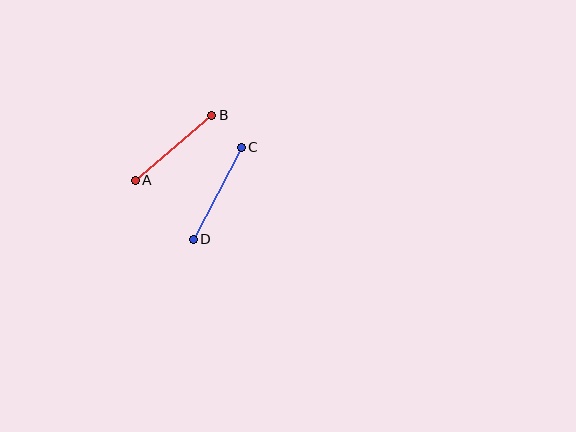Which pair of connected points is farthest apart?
Points C and D are farthest apart.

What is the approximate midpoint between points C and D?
The midpoint is at approximately (217, 193) pixels.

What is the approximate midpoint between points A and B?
The midpoint is at approximately (173, 148) pixels.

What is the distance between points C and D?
The distance is approximately 104 pixels.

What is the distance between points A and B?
The distance is approximately 100 pixels.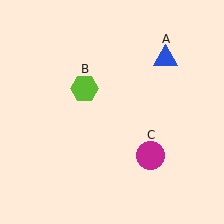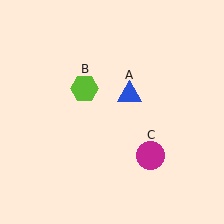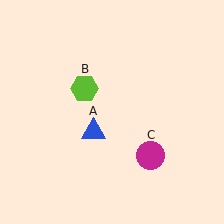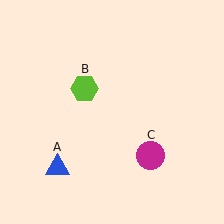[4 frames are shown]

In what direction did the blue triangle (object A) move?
The blue triangle (object A) moved down and to the left.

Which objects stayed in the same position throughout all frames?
Lime hexagon (object B) and magenta circle (object C) remained stationary.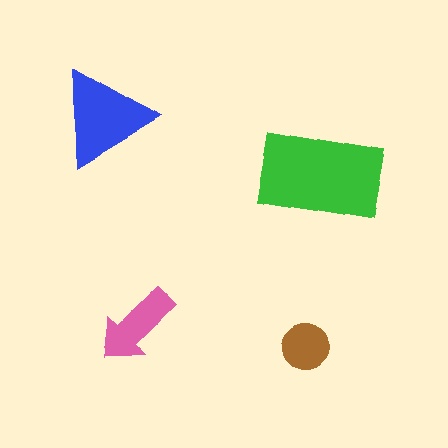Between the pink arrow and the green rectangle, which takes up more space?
The green rectangle.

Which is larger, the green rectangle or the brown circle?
The green rectangle.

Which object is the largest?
The green rectangle.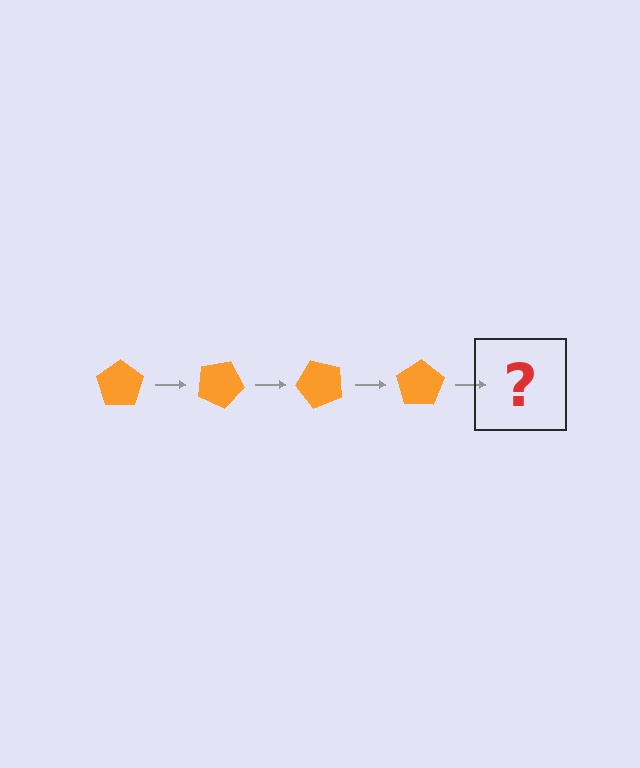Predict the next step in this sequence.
The next step is an orange pentagon rotated 100 degrees.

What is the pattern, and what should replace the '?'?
The pattern is that the pentagon rotates 25 degrees each step. The '?' should be an orange pentagon rotated 100 degrees.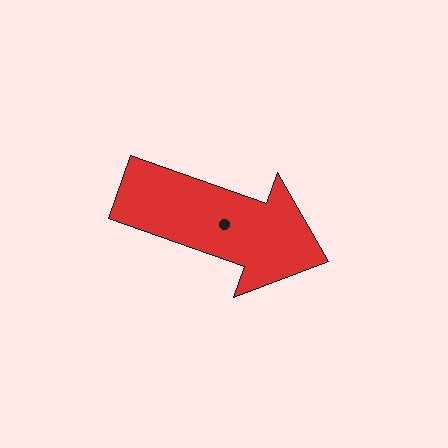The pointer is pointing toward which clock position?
Roughly 4 o'clock.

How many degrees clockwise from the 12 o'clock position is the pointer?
Approximately 110 degrees.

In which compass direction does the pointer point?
East.